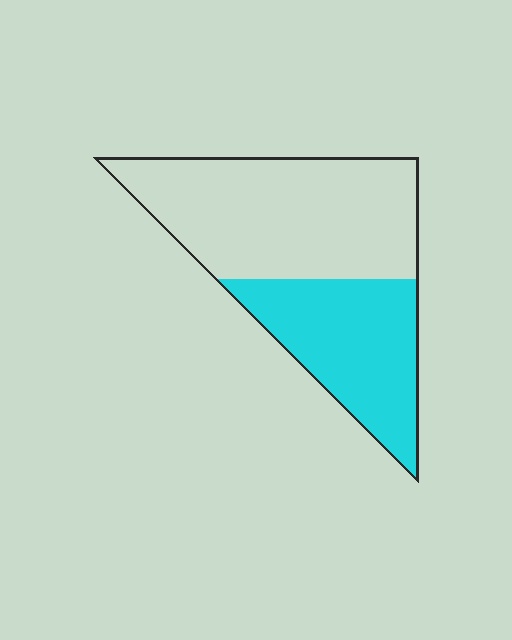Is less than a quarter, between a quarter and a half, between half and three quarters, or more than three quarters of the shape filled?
Between a quarter and a half.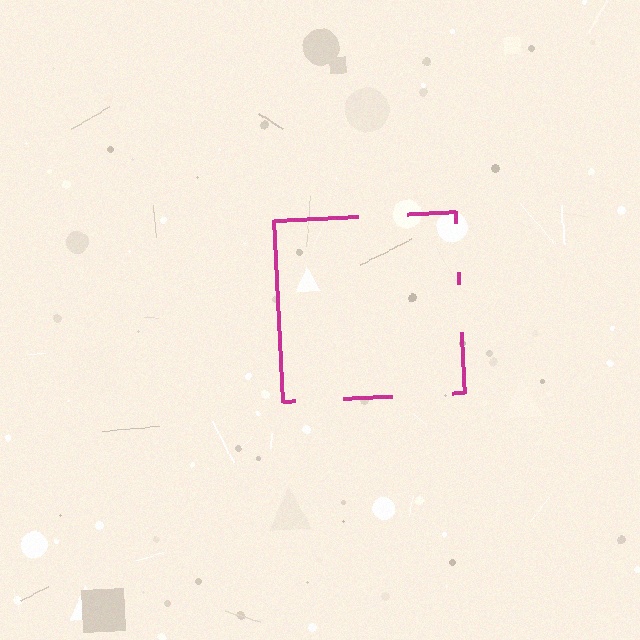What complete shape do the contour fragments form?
The contour fragments form a square.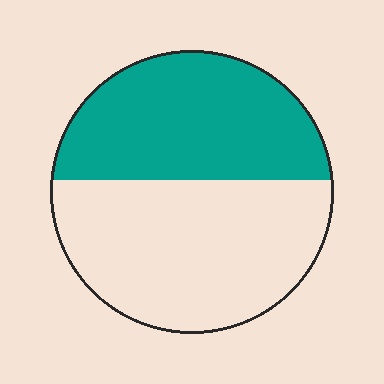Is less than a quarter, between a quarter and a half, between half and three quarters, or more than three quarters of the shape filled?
Between a quarter and a half.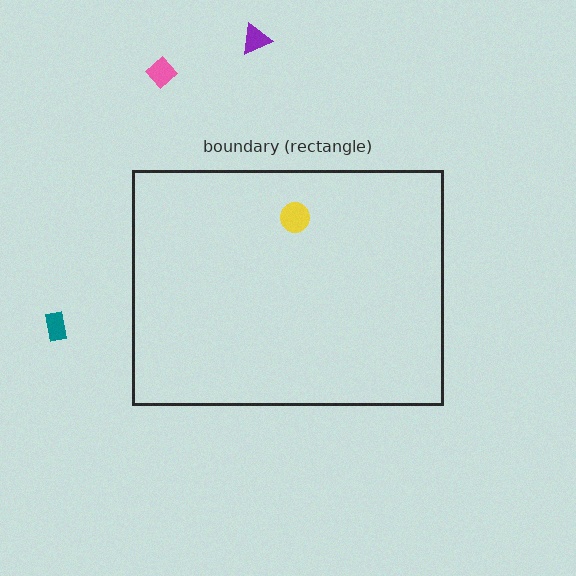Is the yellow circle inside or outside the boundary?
Inside.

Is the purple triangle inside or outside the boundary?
Outside.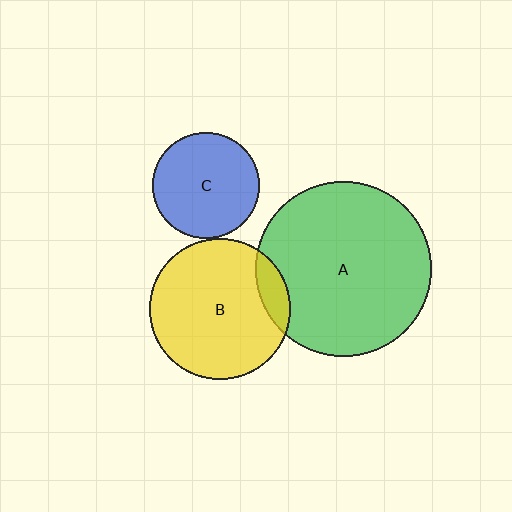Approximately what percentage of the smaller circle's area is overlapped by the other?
Approximately 10%.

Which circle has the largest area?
Circle A (green).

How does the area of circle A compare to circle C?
Approximately 2.7 times.